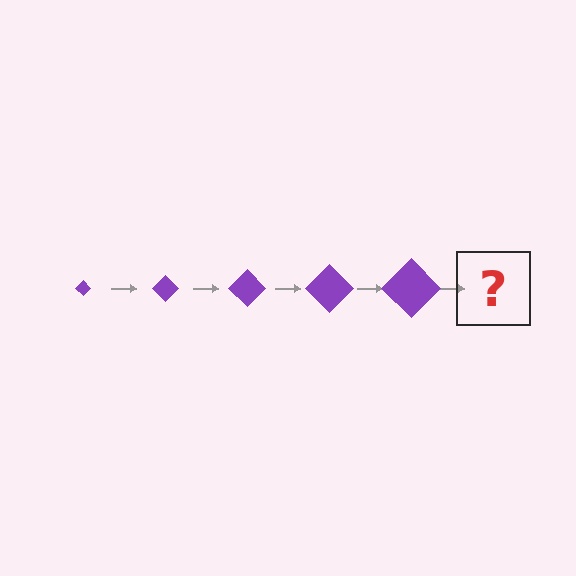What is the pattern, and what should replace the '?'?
The pattern is that the diamond gets progressively larger each step. The '?' should be a purple diamond, larger than the previous one.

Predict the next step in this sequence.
The next step is a purple diamond, larger than the previous one.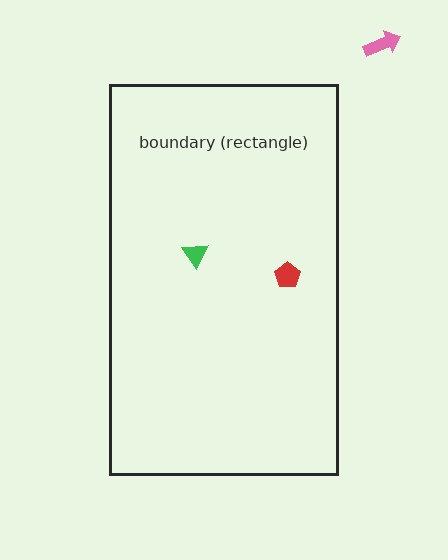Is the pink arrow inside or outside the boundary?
Outside.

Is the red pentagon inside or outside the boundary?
Inside.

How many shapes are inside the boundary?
2 inside, 1 outside.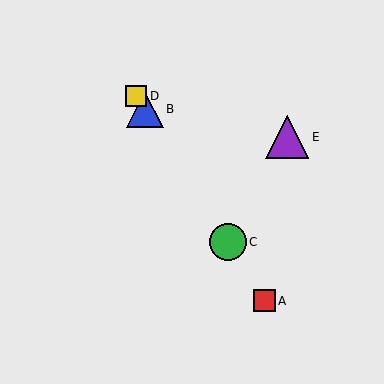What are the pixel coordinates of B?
Object B is at (145, 109).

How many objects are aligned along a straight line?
4 objects (A, B, C, D) are aligned along a straight line.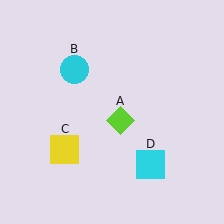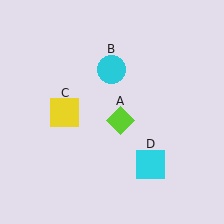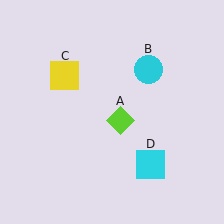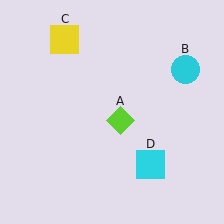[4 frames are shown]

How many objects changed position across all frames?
2 objects changed position: cyan circle (object B), yellow square (object C).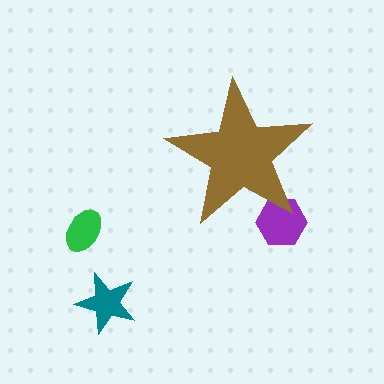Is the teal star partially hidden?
No, the teal star is fully visible.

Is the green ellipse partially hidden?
No, the green ellipse is fully visible.